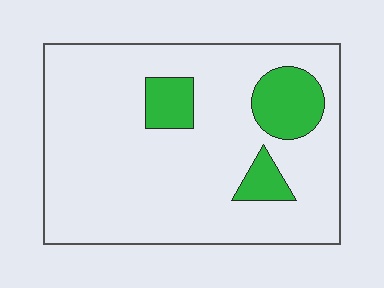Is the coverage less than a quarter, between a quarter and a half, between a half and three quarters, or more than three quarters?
Less than a quarter.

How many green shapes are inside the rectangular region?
3.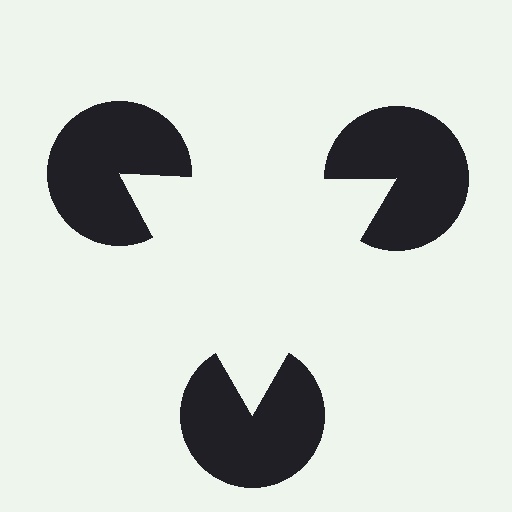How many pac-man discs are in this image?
There are 3 — one at each vertex of the illusory triangle.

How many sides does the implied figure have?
3 sides.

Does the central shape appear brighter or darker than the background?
It typically appears slightly brighter than the background, even though no actual brightness change is drawn.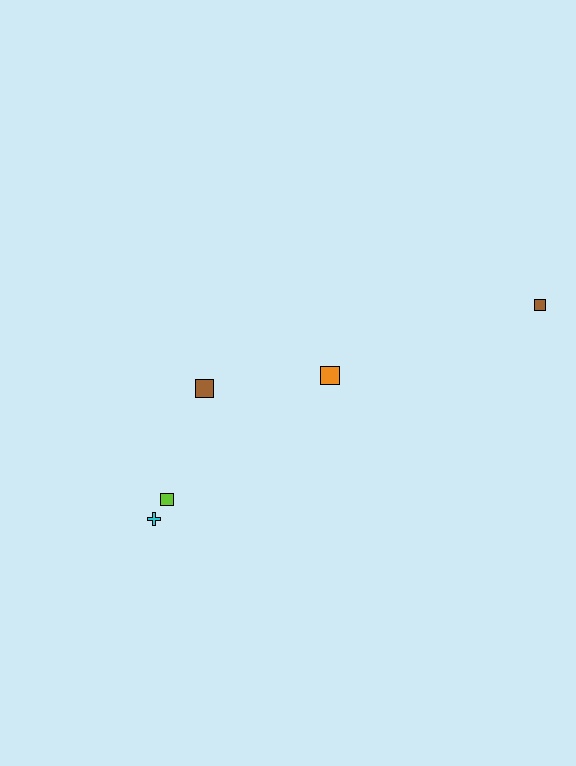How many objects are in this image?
There are 5 objects.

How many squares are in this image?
There are 4 squares.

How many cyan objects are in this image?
There is 1 cyan object.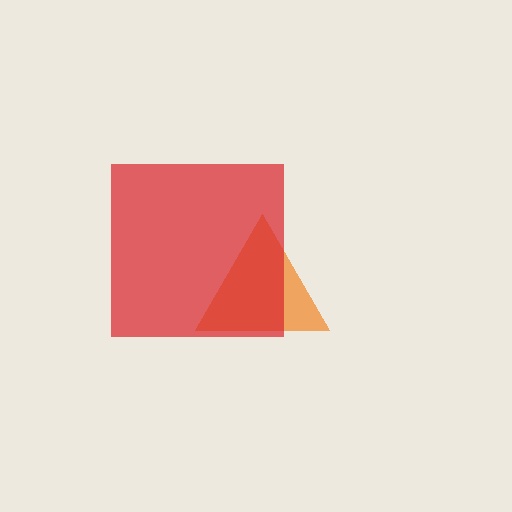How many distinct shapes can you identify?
There are 2 distinct shapes: an orange triangle, a red square.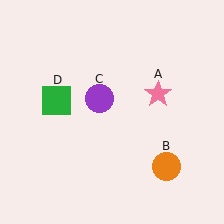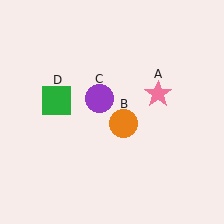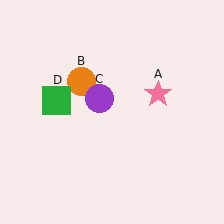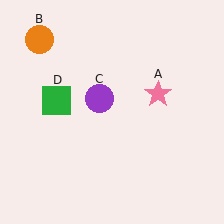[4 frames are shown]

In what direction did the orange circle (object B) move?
The orange circle (object B) moved up and to the left.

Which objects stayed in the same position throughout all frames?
Pink star (object A) and purple circle (object C) and green square (object D) remained stationary.